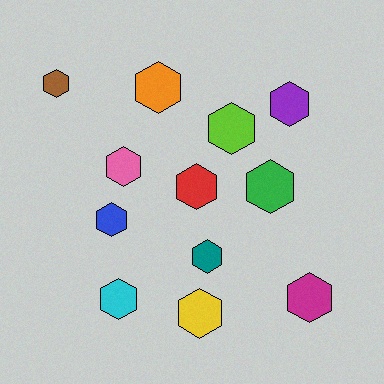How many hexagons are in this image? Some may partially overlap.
There are 12 hexagons.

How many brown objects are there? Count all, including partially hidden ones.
There is 1 brown object.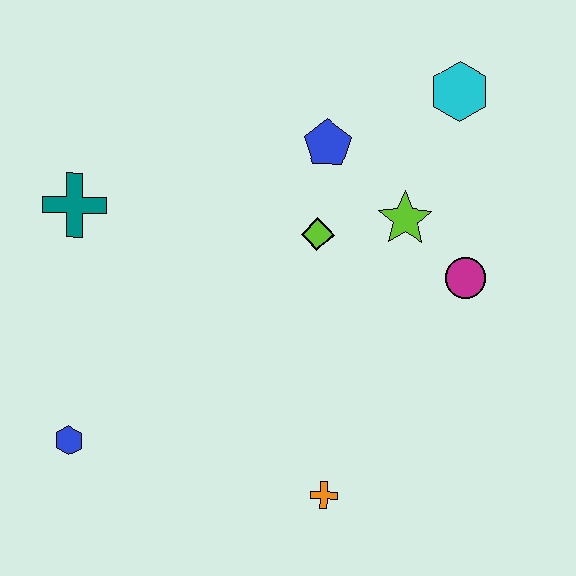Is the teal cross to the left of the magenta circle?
Yes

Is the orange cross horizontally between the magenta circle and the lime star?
No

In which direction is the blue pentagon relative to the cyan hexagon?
The blue pentagon is to the left of the cyan hexagon.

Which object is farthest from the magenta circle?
The blue hexagon is farthest from the magenta circle.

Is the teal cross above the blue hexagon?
Yes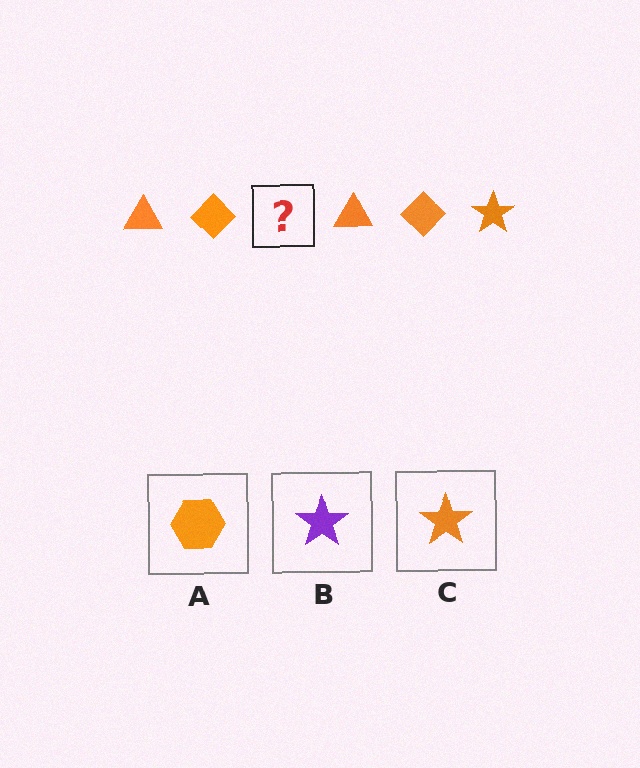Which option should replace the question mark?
Option C.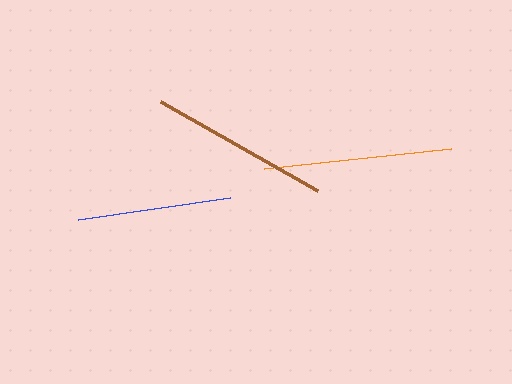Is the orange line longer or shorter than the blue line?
The orange line is longer than the blue line.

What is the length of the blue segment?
The blue segment is approximately 154 pixels long.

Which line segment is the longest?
The orange line is the longest at approximately 188 pixels.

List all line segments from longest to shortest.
From longest to shortest: orange, brown, blue.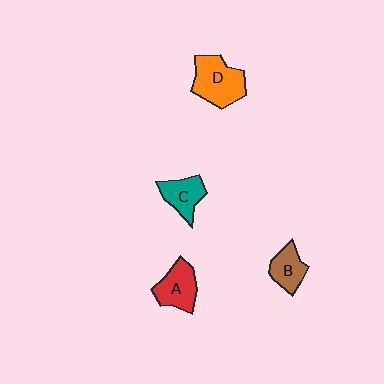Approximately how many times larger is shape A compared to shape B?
Approximately 1.3 times.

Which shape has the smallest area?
Shape B (brown).